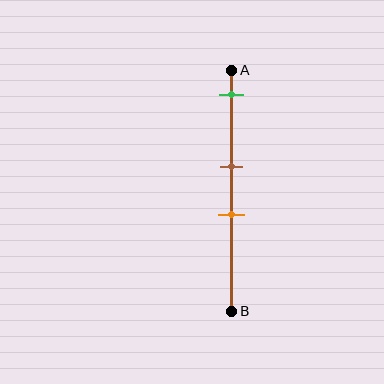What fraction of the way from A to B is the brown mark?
The brown mark is approximately 40% (0.4) of the way from A to B.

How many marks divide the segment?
There are 3 marks dividing the segment.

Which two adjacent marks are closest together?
The brown and orange marks are the closest adjacent pair.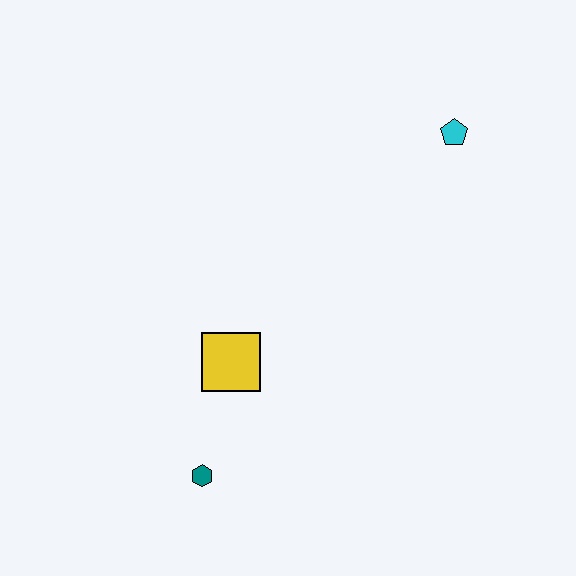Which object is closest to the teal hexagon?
The yellow square is closest to the teal hexagon.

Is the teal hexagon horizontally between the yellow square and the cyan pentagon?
No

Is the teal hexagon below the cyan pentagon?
Yes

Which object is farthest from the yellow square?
The cyan pentagon is farthest from the yellow square.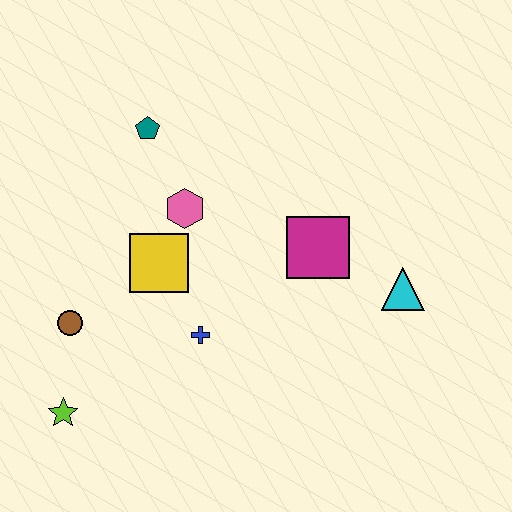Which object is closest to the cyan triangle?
The magenta square is closest to the cyan triangle.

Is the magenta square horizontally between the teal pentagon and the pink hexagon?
No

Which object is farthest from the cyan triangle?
The lime star is farthest from the cyan triangle.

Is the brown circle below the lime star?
No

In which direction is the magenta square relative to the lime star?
The magenta square is to the right of the lime star.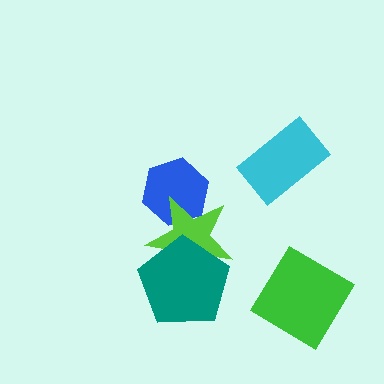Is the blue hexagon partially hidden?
Yes, it is partially covered by another shape.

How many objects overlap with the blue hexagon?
1 object overlaps with the blue hexagon.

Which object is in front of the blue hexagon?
The lime star is in front of the blue hexagon.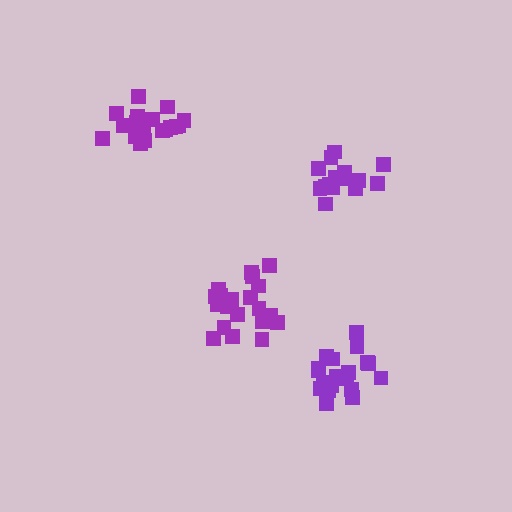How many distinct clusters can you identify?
There are 4 distinct clusters.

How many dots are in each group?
Group 1: 15 dots, Group 2: 18 dots, Group 3: 20 dots, Group 4: 20 dots (73 total).